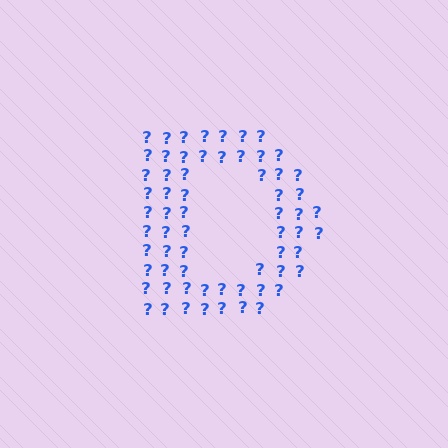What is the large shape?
The large shape is the letter D.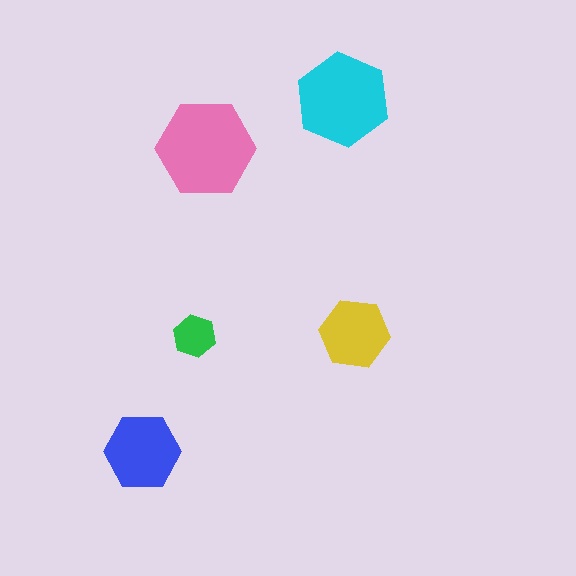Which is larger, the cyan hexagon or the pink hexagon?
The pink one.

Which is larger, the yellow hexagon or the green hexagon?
The yellow one.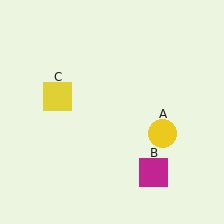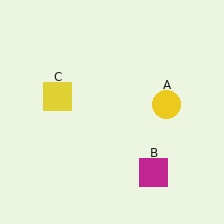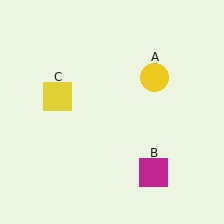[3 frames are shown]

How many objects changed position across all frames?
1 object changed position: yellow circle (object A).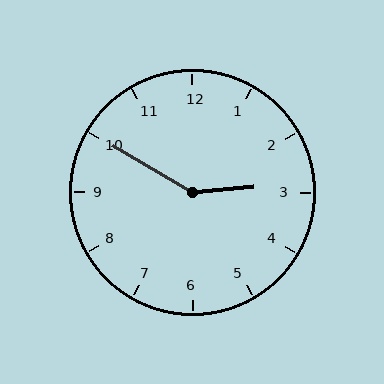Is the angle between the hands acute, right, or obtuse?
It is obtuse.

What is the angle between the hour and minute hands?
Approximately 145 degrees.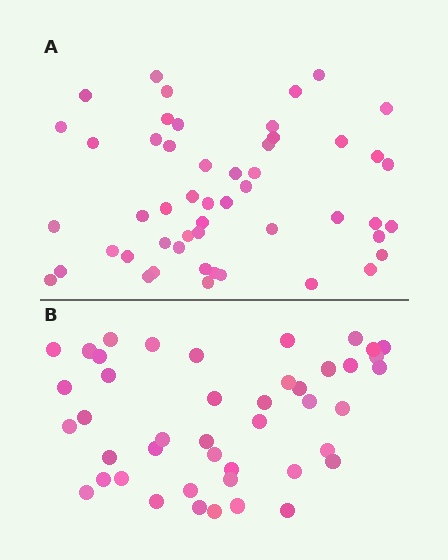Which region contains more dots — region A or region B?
Region A (the top region) has more dots.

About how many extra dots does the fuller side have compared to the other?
Region A has roughly 8 or so more dots than region B.